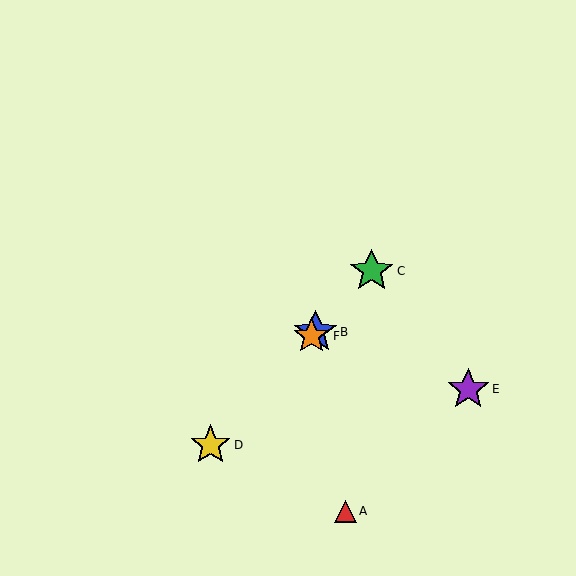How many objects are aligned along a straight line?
4 objects (B, C, D, F) are aligned along a straight line.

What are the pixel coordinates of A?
Object A is at (345, 511).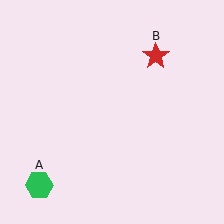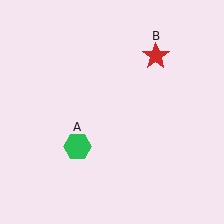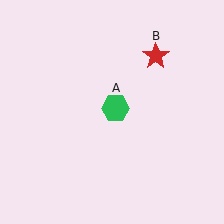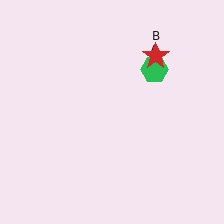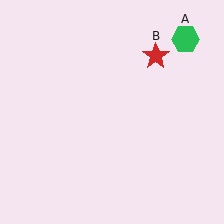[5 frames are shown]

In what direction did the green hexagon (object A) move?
The green hexagon (object A) moved up and to the right.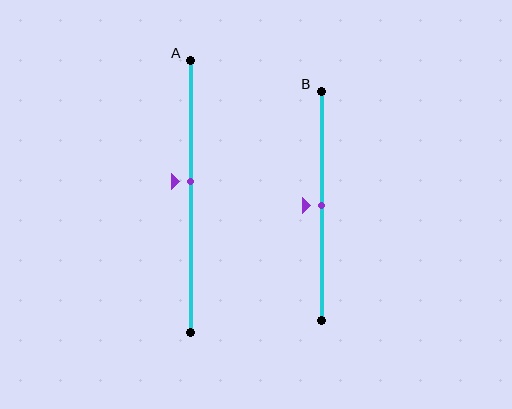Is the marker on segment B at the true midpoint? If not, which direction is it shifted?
Yes, the marker on segment B is at the true midpoint.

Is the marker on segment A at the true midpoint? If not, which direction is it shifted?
No, the marker on segment A is shifted upward by about 6% of the segment length.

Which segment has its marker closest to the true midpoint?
Segment B has its marker closest to the true midpoint.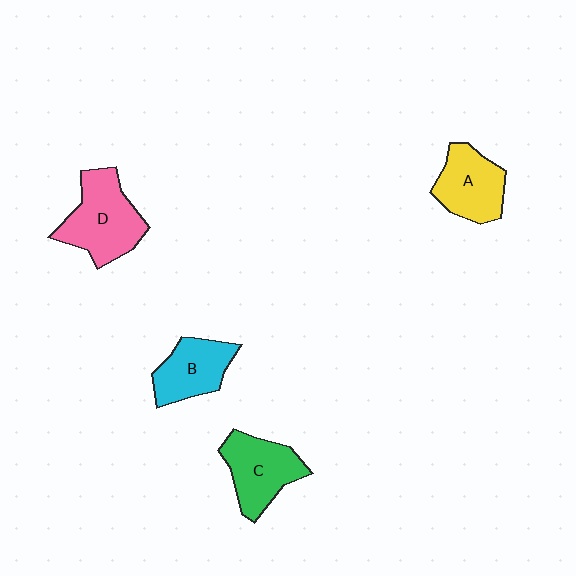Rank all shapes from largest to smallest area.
From largest to smallest: D (pink), C (green), A (yellow), B (cyan).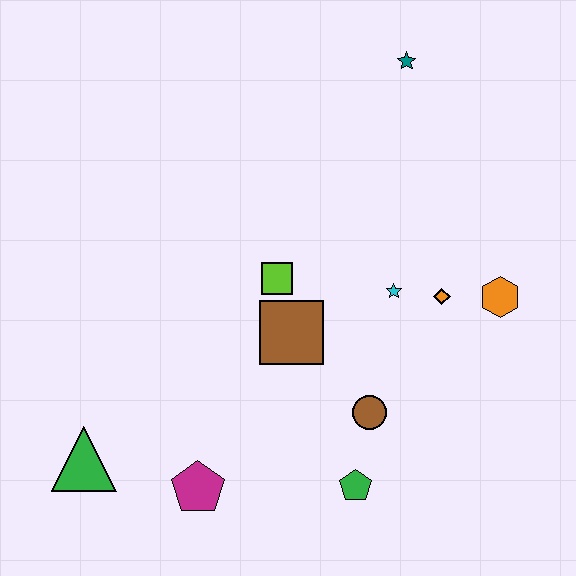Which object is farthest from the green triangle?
The teal star is farthest from the green triangle.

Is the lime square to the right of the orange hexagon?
No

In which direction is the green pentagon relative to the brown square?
The green pentagon is below the brown square.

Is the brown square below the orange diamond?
Yes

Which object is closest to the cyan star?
The orange diamond is closest to the cyan star.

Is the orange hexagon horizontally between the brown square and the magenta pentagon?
No